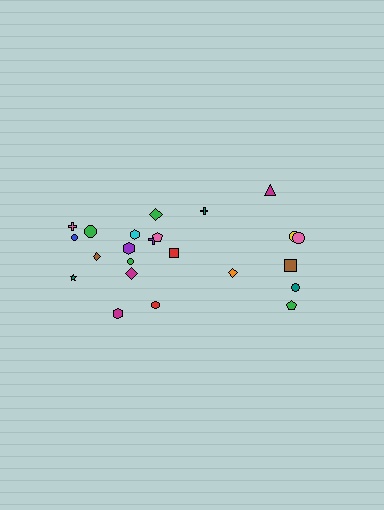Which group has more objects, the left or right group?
The left group.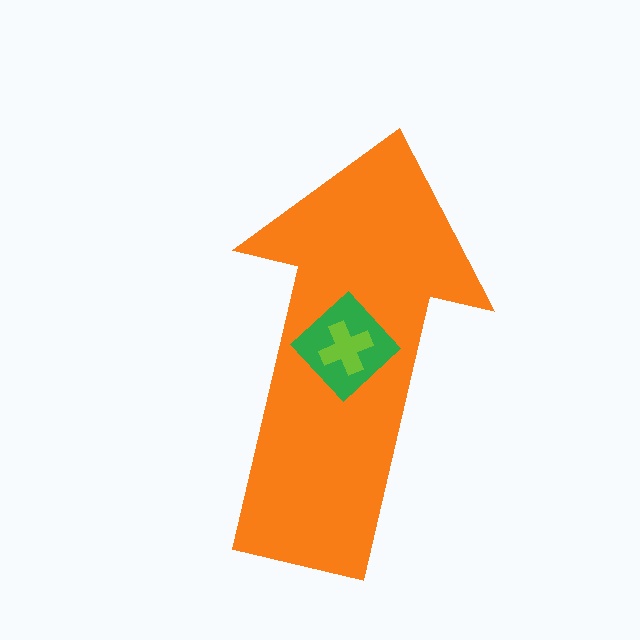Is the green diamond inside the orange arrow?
Yes.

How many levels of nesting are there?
3.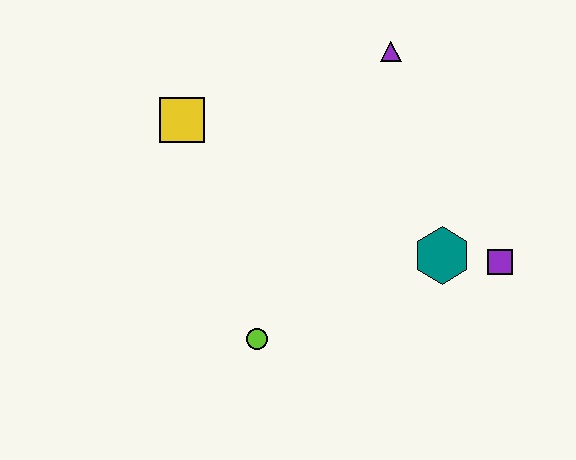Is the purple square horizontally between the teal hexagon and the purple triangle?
No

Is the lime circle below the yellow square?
Yes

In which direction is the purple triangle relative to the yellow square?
The purple triangle is to the right of the yellow square.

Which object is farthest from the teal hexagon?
The yellow square is farthest from the teal hexagon.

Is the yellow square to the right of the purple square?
No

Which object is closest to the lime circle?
The teal hexagon is closest to the lime circle.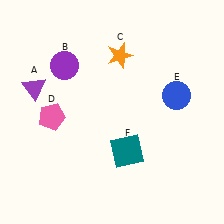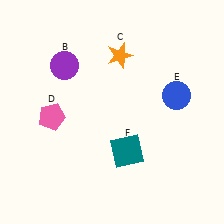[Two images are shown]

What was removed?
The purple triangle (A) was removed in Image 2.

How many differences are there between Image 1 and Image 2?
There is 1 difference between the two images.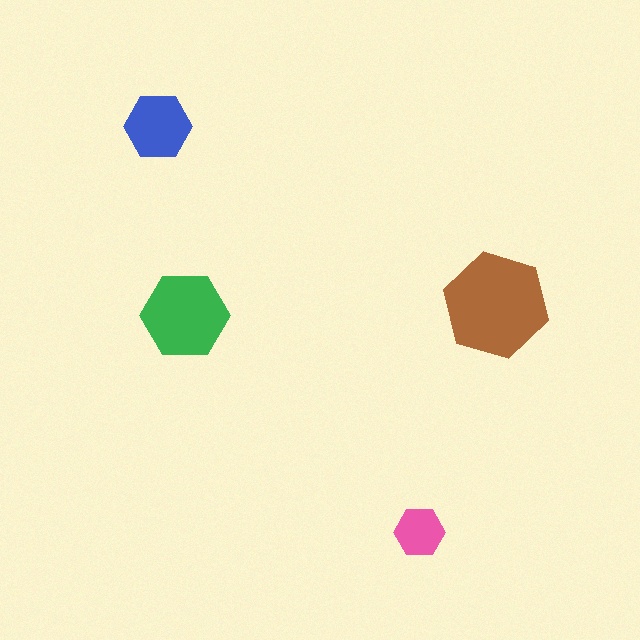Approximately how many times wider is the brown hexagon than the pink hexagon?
About 2 times wider.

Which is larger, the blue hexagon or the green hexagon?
The green one.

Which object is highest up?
The blue hexagon is topmost.